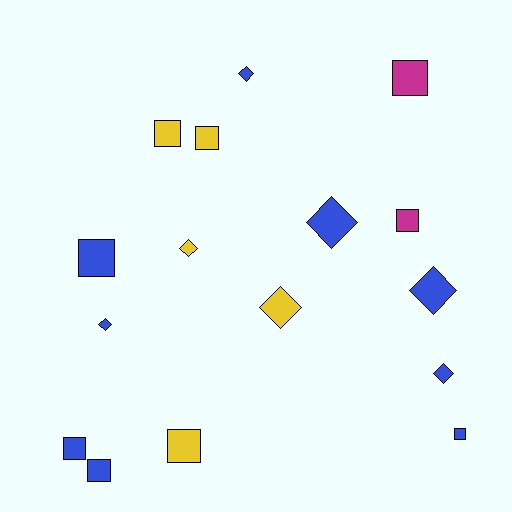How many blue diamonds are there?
There are 5 blue diamonds.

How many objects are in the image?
There are 16 objects.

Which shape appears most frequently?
Square, with 9 objects.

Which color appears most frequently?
Blue, with 9 objects.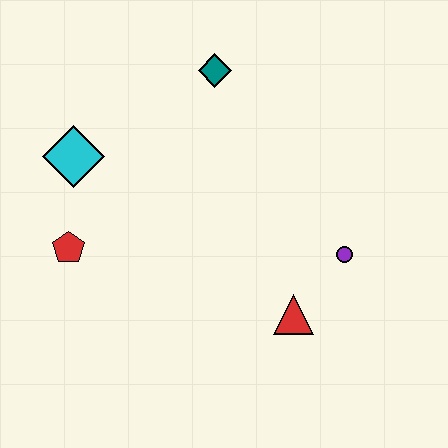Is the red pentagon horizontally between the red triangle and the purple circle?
No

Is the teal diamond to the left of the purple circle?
Yes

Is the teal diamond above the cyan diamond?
Yes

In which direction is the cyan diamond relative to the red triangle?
The cyan diamond is to the left of the red triangle.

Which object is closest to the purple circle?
The red triangle is closest to the purple circle.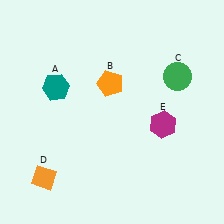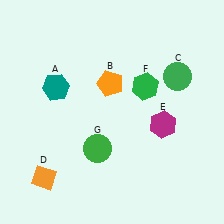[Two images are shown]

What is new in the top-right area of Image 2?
A green hexagon (F) was added in the top-right area of Image 2.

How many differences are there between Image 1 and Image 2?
There are 2 differences between the two images.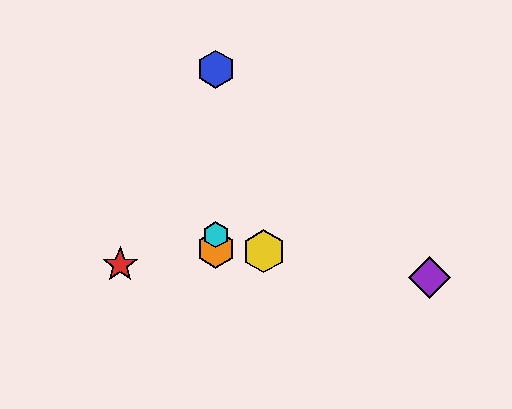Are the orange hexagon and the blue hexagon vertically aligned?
Yes, both are at x≈216.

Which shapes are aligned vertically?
The blue hexagon, the green circle, the orange hexagon, the cyan hexagon are aligned vertically.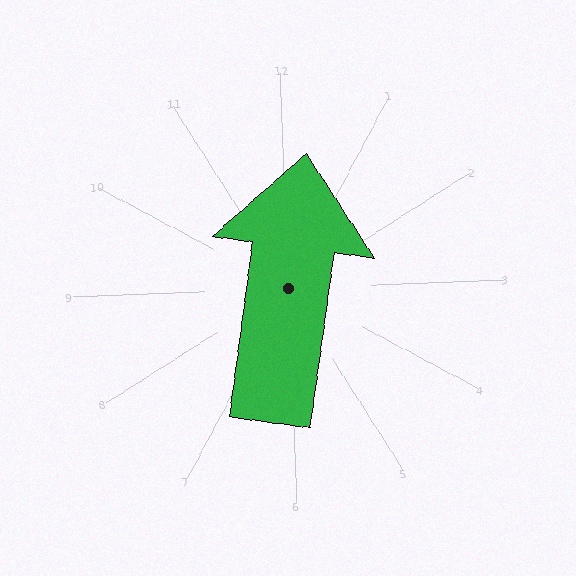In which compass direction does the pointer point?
North.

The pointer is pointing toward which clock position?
Roughly 12 o'clock.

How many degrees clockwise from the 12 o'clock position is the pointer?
Approximately 10 degrees.